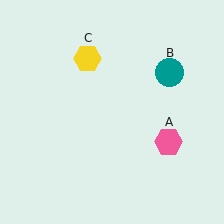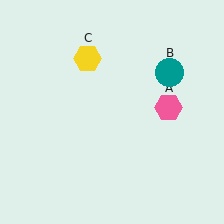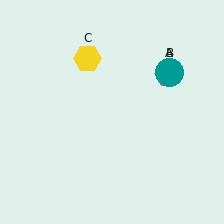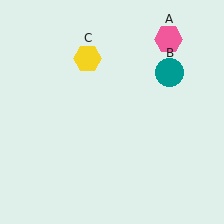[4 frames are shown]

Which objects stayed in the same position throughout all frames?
Teal circle (object B) and yellow hexagon (object C) remained stationary.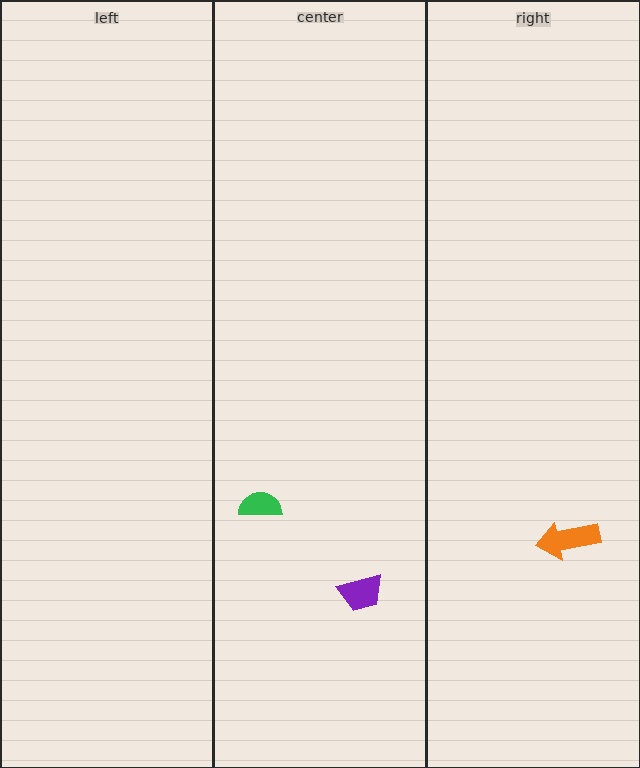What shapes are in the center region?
The green semicircle, the purple trapezoid.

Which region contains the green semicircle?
The center region.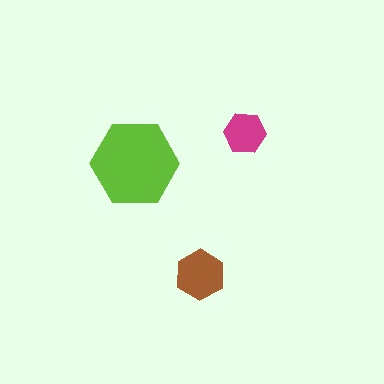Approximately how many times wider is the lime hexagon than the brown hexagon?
About 1.5 times wider.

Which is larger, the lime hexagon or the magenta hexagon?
The lime one.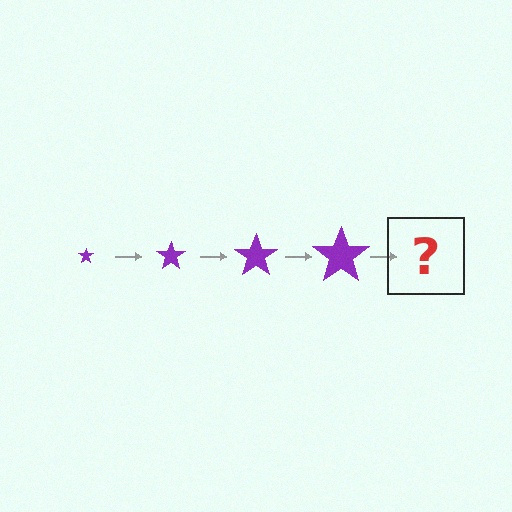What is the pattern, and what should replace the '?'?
The pattern is that the star gets progressively larger each step. The '?' should be a purple star, larger than the previous one.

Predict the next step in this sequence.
The next step is a purple star, larger than the previous one.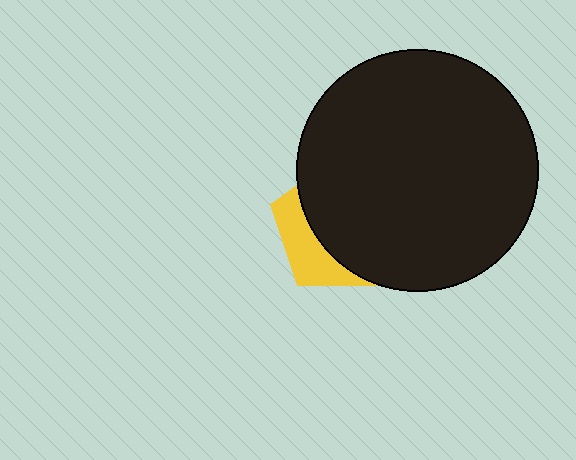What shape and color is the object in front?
The object in front is a black circle.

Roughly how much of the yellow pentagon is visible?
A small part of it is visible (roughly 30%).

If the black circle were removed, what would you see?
You would see the complete yellow pentagon.